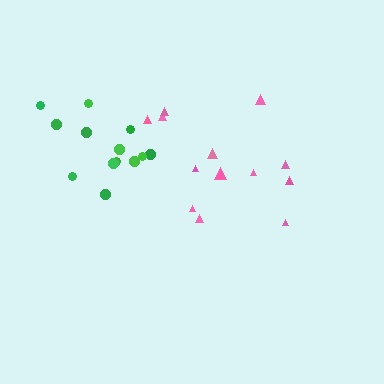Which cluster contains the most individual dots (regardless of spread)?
Pink (13).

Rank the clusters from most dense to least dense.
green, pink.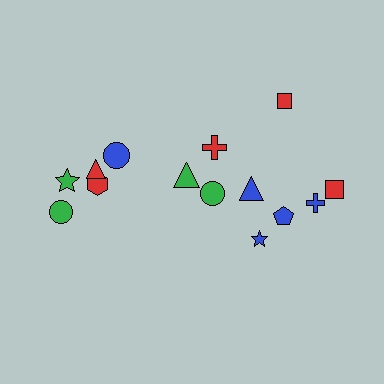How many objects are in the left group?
There are 6 objects.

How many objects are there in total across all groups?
There are 14 objects.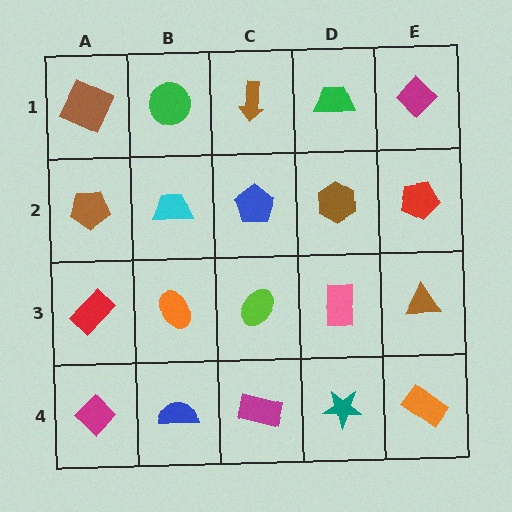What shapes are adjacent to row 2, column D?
A green trapezoid (row 1, column D), a pink rectangle (row 3, column D), a blue pentagon (row 2, column C), a red pentagon (row 2, column E).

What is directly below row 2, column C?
A lime ellipse.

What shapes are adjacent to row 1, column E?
A red pentagon (row 2, column E), a green trapezoid (row 1, column D).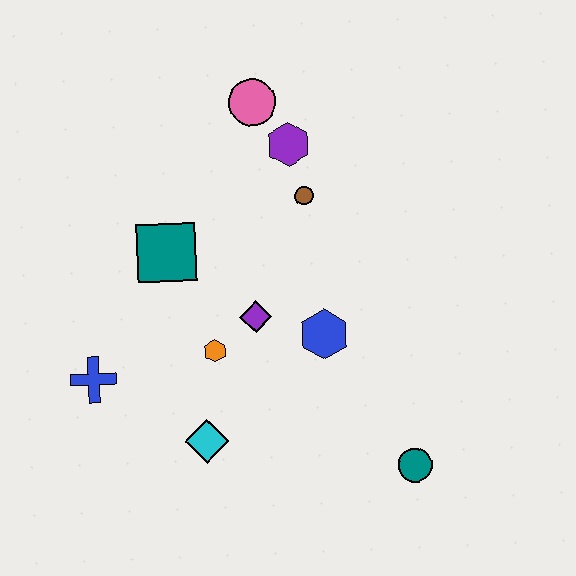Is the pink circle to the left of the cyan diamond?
No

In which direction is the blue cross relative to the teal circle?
The blue cross is to the left of the teal circle.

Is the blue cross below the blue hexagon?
Yes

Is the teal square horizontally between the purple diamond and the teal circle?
No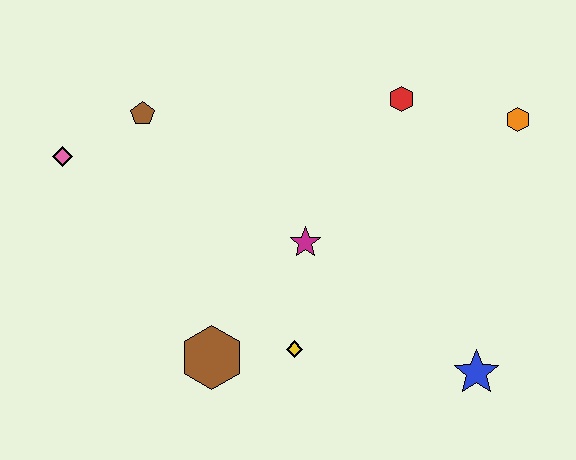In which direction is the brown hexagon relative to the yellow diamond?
The brown hexagon is to the left of the yellow diamond.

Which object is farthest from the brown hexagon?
The orange hexagon is farthest from the brown hexagon.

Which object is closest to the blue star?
The yellow diamond is closest to the blue star.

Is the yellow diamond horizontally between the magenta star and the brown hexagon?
Yes